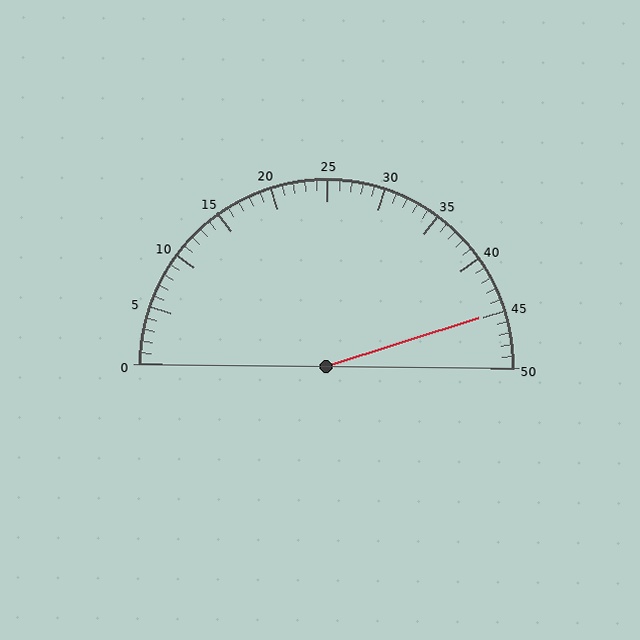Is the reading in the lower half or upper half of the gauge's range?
The reading is in the upper half of the range (0 to 50).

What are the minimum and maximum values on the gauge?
The gauge ranges from 0 to 50.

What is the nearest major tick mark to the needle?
The nearest major tick mark is 45.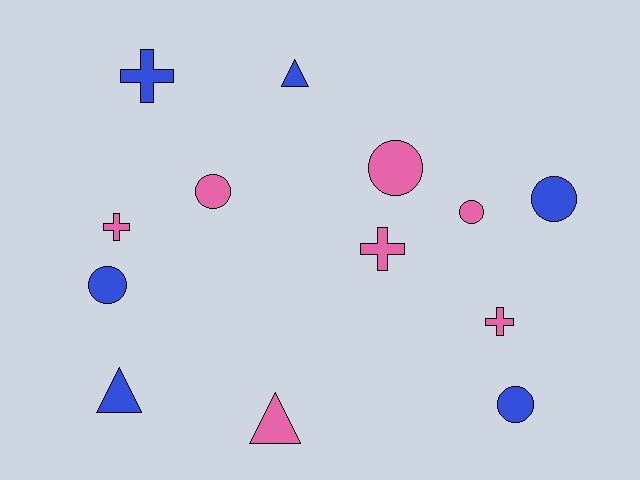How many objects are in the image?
There are 13 objects.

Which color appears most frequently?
Pink, with 7 objects.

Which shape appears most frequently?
Circle, with 6 objects.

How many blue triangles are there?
There are 2 blue triangles.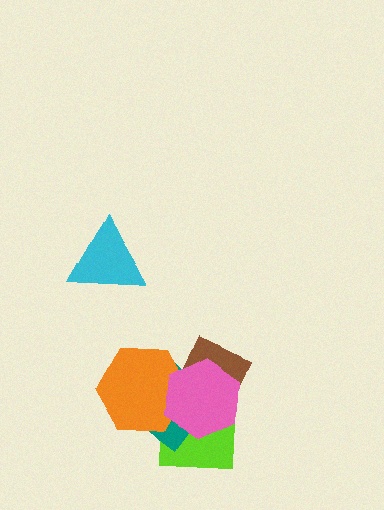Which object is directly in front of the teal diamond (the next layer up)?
The orange hexagon is directly in front of the teal diamond.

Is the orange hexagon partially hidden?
Yes, it is partially covered by another shape.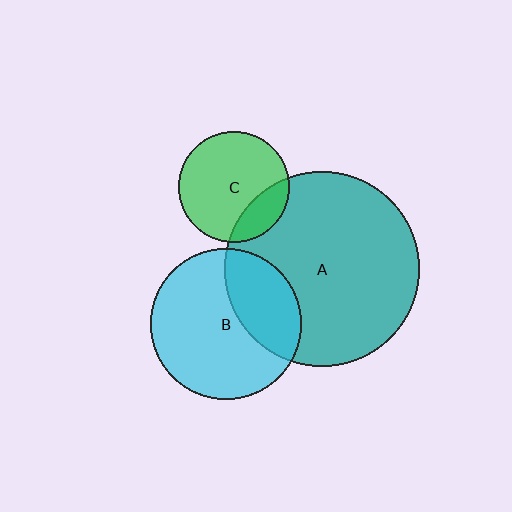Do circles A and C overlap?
Yes.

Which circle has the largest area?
Circle A (teal).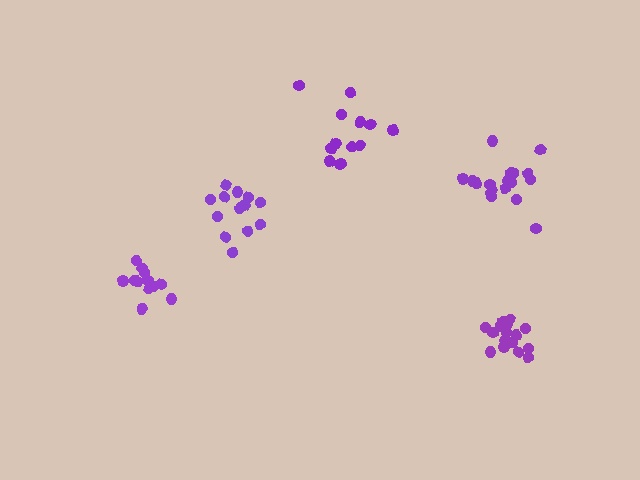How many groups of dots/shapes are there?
There are 5 groups.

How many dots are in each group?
Group 1: 17 dots, Group 2: 13 dots, Group 3: 12 dots, Group 4: 18 dots, Group 5: 12 dots (72 total).